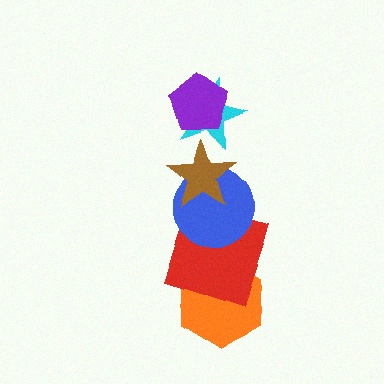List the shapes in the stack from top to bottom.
From top to bottom: the purple pentagon, the cyan star, the brown star, the blue circle, the red square, the orange hexagon.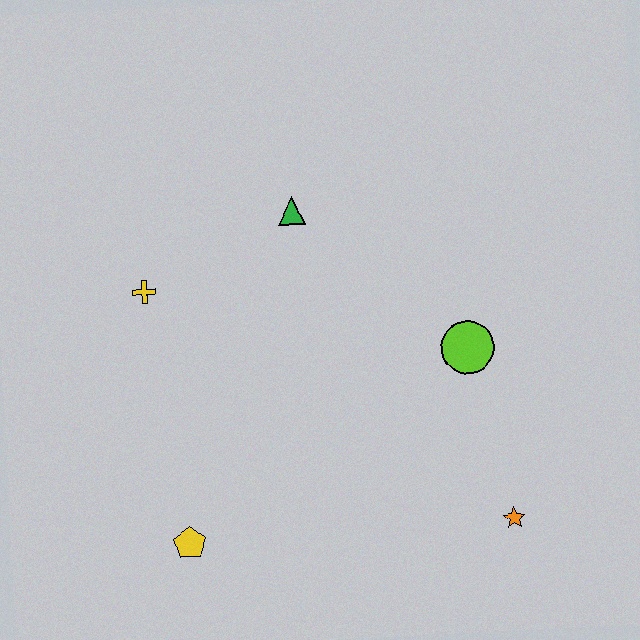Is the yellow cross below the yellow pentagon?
No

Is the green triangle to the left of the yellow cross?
No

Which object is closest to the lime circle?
The orange star is closest to the lime circle.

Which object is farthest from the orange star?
The yellow cross is farthest from the orange star.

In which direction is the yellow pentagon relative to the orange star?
The yellow pentagon is to the left of the orange star.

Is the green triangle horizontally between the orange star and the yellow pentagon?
Yes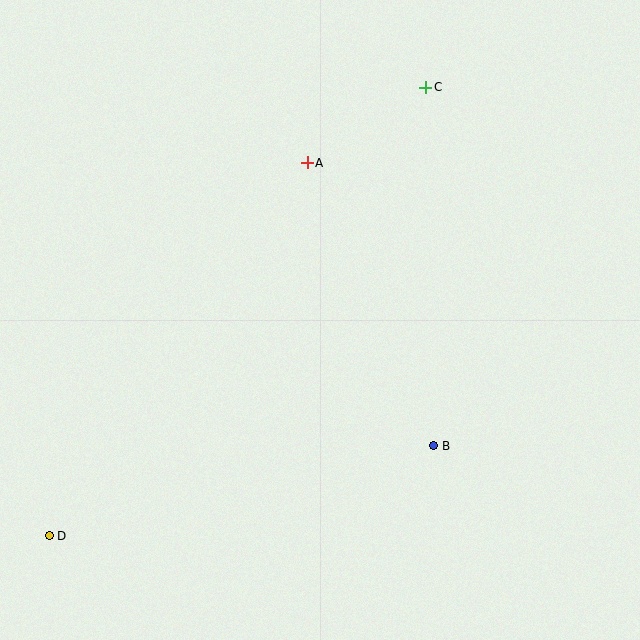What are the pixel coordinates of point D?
Point D is at (49, 536).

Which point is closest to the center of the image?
Point A at (307, 163) is closest to the center.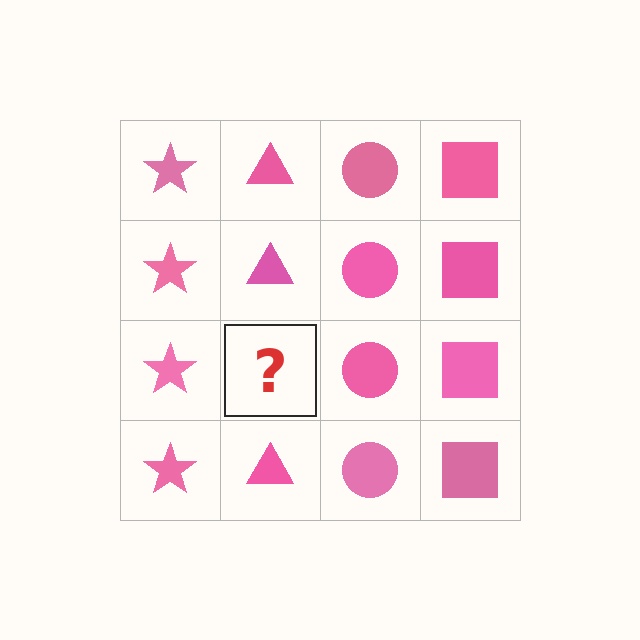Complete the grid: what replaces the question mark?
The question mark should be replaced with a pink triangle.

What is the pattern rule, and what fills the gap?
The rule is that each column has a consistent shape. The gap should be filled with a pink triangle.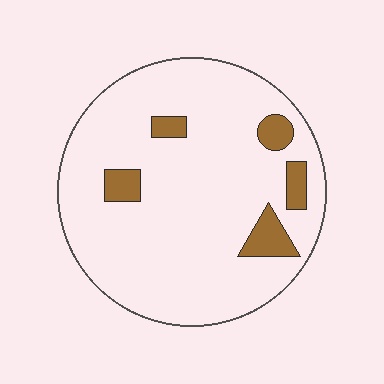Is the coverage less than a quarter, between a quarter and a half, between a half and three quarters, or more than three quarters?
Less than a quarter.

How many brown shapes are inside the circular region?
5.